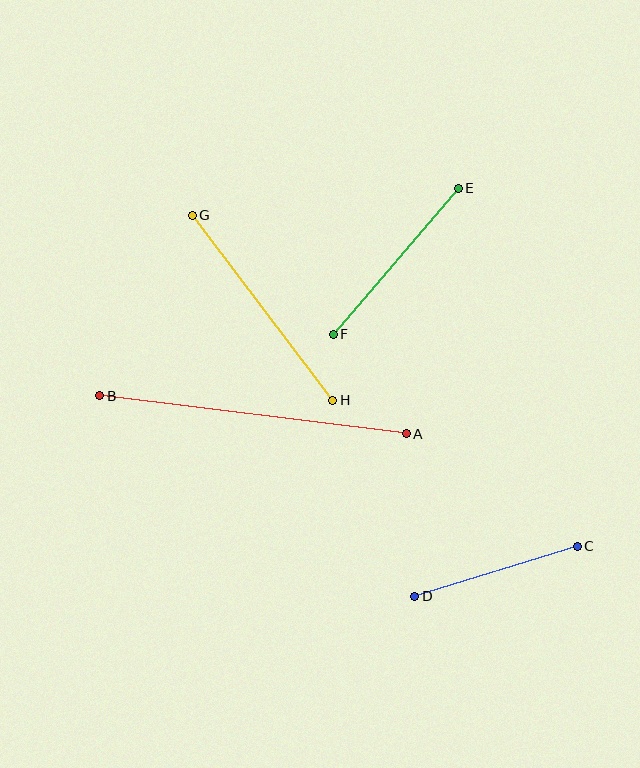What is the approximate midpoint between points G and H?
The midpoint is at approximately (262, 308) pixels.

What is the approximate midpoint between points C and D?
The midpoint is at approximately (496, 571) pixels.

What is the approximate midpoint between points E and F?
The midpoint is at approximately (396, 261) pixels.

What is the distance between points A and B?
The distance is approximately 309 pixels.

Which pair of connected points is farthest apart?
Points A and B are farthest apart.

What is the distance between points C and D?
The distance is approximately 170 pixels.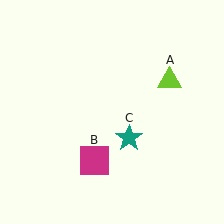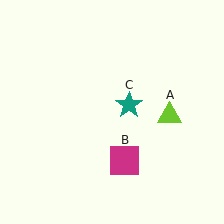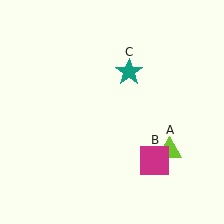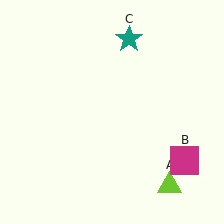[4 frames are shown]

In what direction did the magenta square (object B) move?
The magenta square (object B) moved right.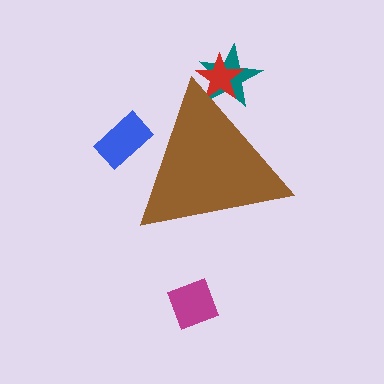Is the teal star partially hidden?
Yes, the teal star is partially hidden behind the brown triangle.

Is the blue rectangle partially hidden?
Yes, the blue rectangle is partially hidden behind the brown triangle.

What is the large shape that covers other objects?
A brown triangle.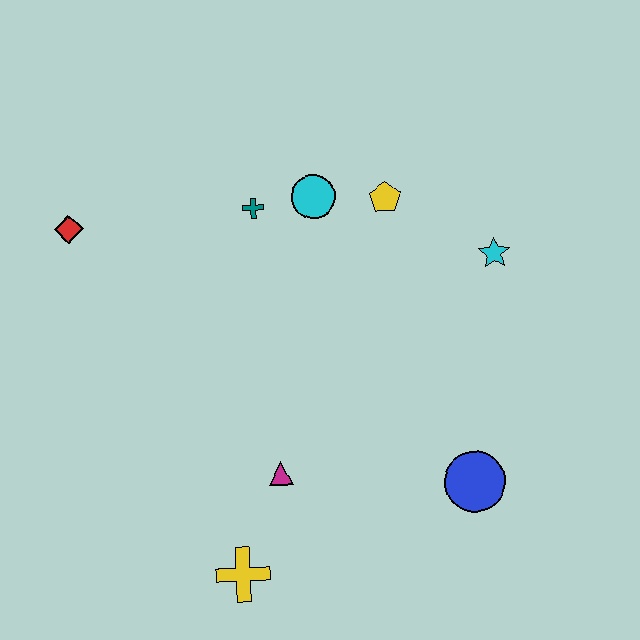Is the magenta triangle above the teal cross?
No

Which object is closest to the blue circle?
The magenta triangle is closest to the blue circle.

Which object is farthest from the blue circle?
The red diamond is farthest from the blue circle.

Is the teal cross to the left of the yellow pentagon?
Yes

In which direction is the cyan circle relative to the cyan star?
The cyan circle is to the left of the cyan star.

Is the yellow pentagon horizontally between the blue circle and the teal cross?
Yes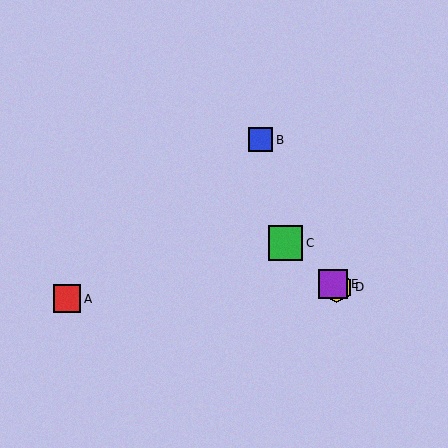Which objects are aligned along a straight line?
Objects C, D, E are aligned along a straight line.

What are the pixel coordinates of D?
Object D is at (337, 287).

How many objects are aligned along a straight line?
3 objects (C, D, E) are aligned along a straight line.